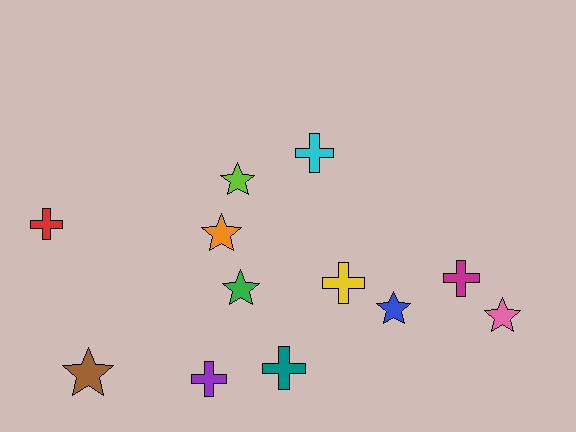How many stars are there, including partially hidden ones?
There are 6 stars.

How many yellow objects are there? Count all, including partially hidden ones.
There is 1 yellow object.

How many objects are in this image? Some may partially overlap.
There are 12 objects.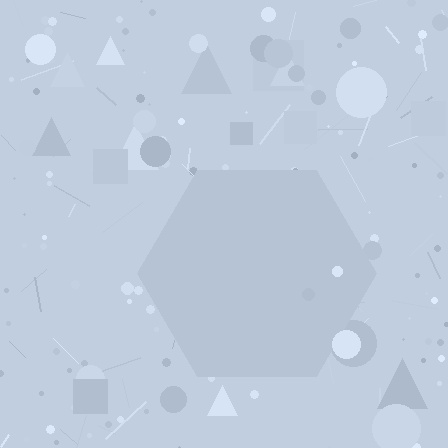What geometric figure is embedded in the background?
A hexagon is embedded in the background.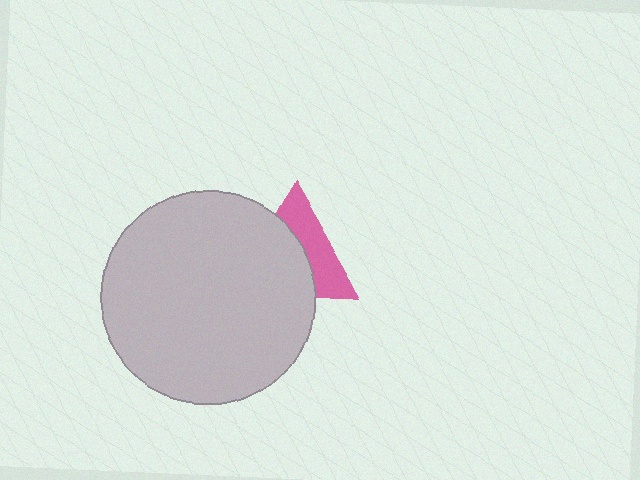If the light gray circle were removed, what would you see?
You would see the complete pink triangle.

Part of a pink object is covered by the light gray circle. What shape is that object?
It is a triangle.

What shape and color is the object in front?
The object in front is a light gray circle.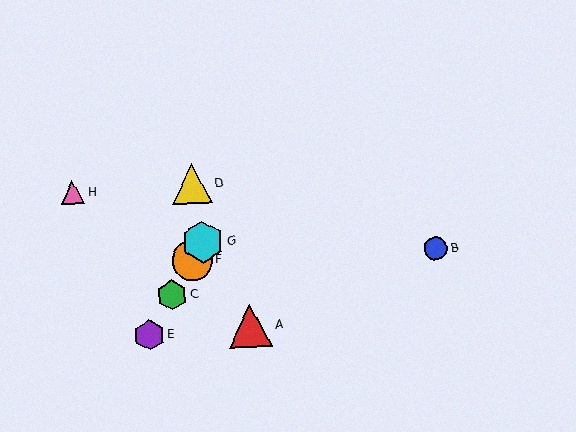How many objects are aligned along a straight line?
4 objects (C, E, F, G) are aligned along a straight line.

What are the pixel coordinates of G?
Object G is at (203, 242).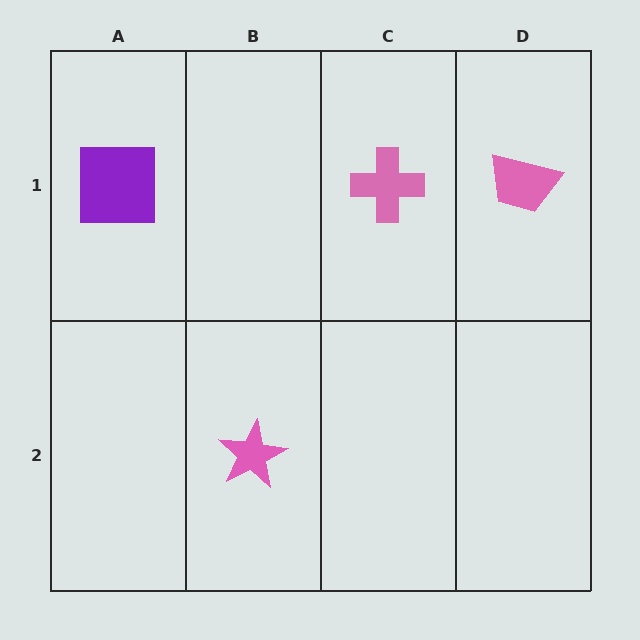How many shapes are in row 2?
1 shape.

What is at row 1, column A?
A purple square.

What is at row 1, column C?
A pink cross.